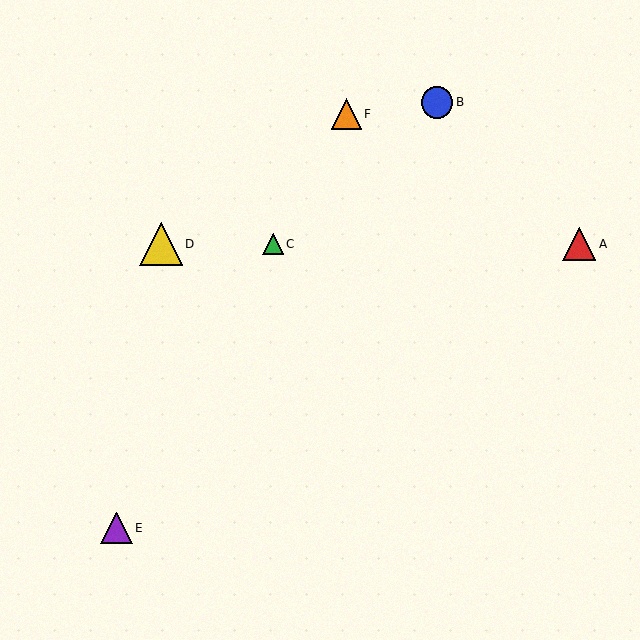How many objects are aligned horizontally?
3 objects (A, C, D) are aligned horizontally.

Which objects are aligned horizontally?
Objects A, C, D are aligned horizontally.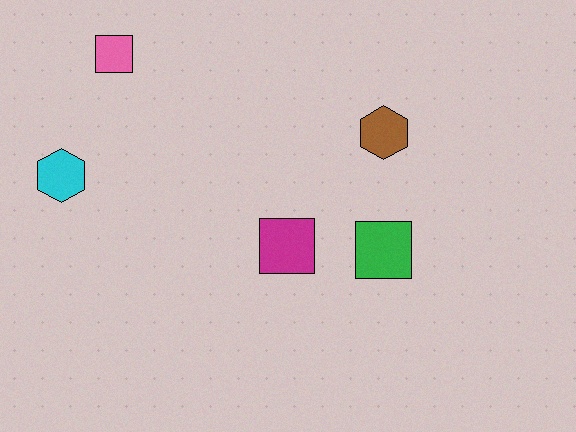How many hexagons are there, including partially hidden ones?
There are 2 hexagons.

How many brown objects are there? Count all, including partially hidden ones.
There is 1 brown object.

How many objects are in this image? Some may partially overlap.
There are 5 objects.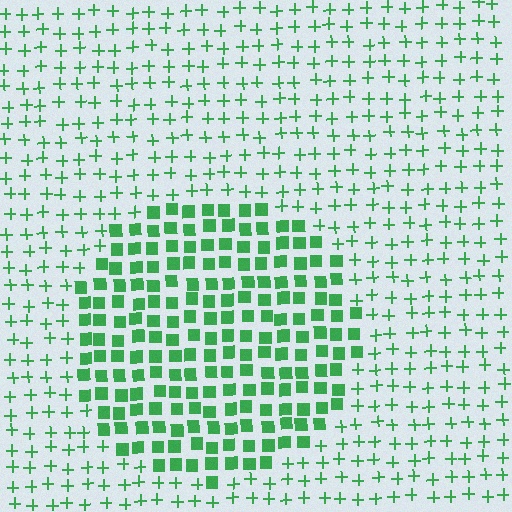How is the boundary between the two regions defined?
The boundary is defined by a change in element shape: squares inside vs. plus signs outside. All elements share the same color and spacing.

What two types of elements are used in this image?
The image uses squares inside the circle region and plus signs outside it.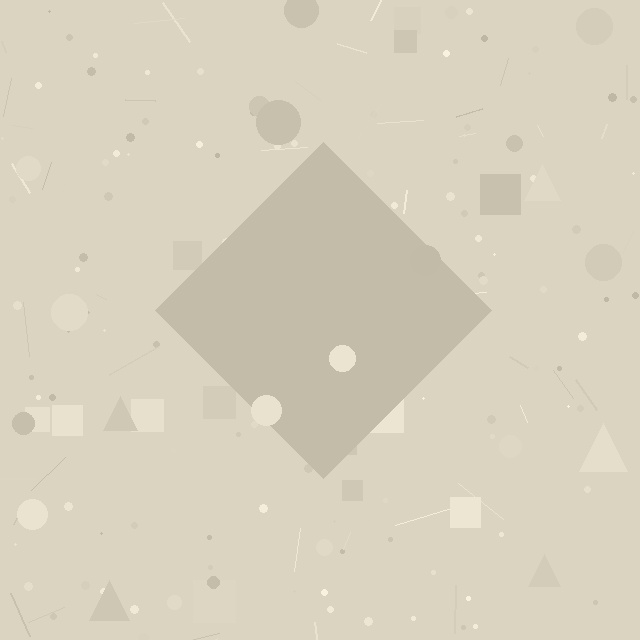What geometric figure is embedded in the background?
A diamond is embedded in the background.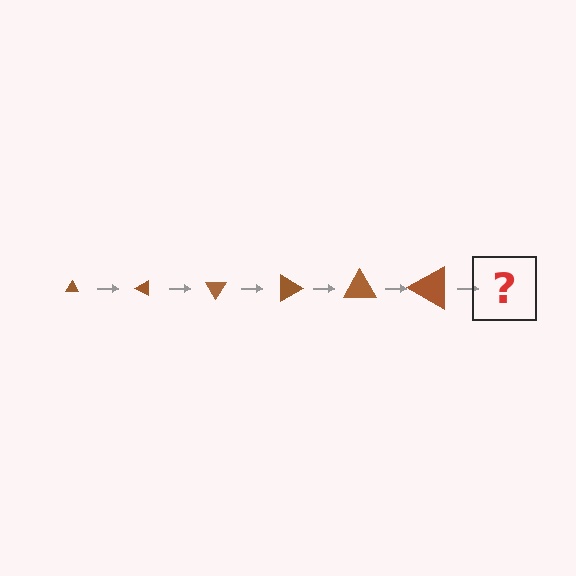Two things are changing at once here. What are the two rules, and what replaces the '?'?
The two rules are that the triangle grows larger each step and it rotates 30 degrees each step. The '?' should be a triangle, larger than the previous one and rotated 180 degrees from the start.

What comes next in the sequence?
The next element should be a triangle, larger than the previous one and rotated 180 degrees from the start.